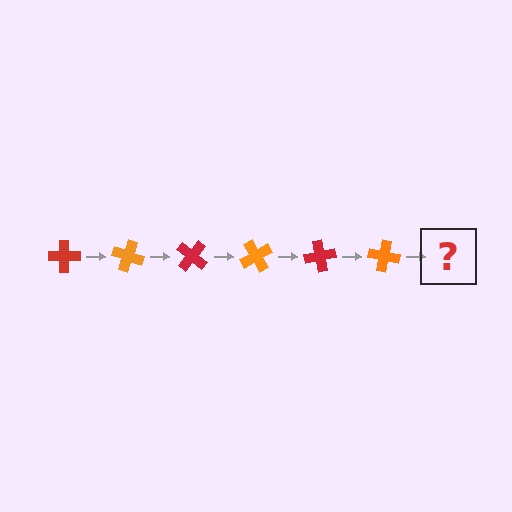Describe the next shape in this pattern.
It should be a red cross, rotated 120 degrees from the start.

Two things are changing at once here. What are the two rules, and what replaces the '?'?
The two rules are that it rotates 20 degrees each step and the color cycles through red and orange. The '?' should be a red cross, rotated 120 degrees from the start.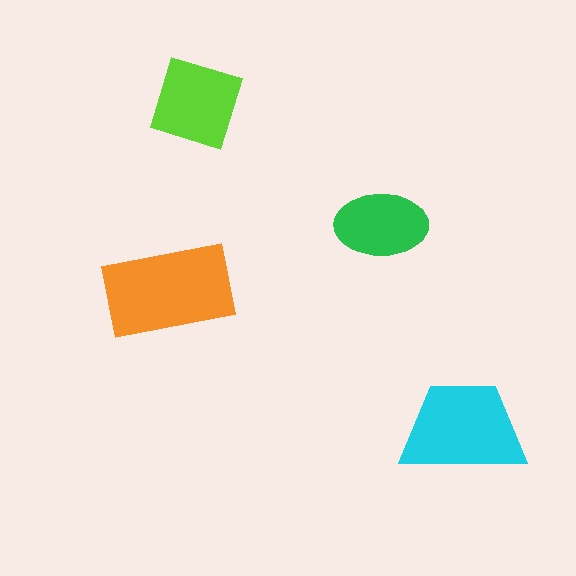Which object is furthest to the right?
The cyan trapezoid is rightmost.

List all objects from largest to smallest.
The orange rectangle, the cyan trapezoid, the lime diamond, the green ellipse.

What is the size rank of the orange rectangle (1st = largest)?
1st.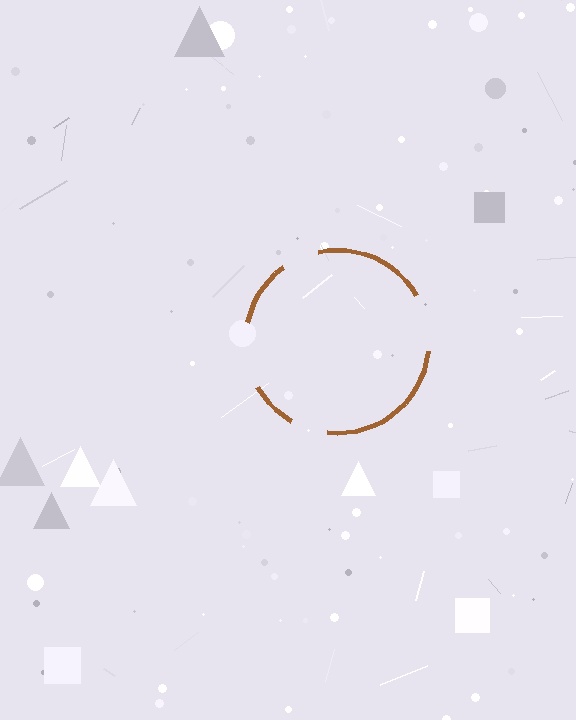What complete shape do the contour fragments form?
The contour fragments form a circle.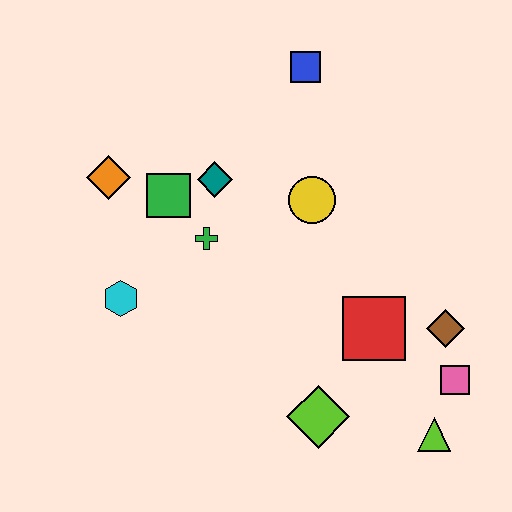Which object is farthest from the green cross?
The lime triangle is farthest from the green cross.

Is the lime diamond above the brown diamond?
No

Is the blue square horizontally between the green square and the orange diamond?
No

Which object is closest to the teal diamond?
The green square is closest to the teal diamond.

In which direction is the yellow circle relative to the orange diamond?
The yellow circle is to the right of the orange diamond.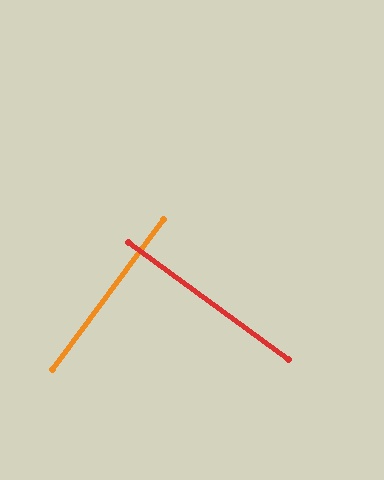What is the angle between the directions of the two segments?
Approximately 90 degrees.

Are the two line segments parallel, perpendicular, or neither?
Perpendicular — they meet at approximately 90°.